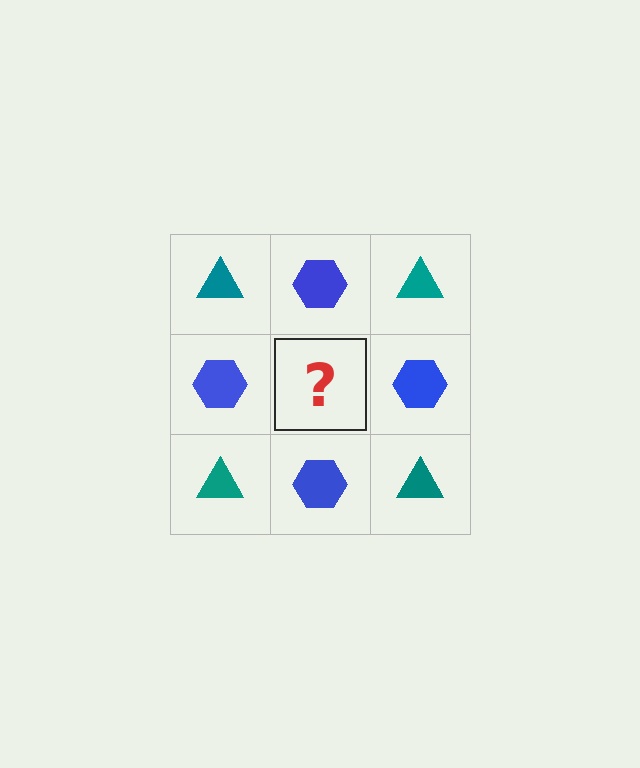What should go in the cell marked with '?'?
The missing cell should contain a teal triangle.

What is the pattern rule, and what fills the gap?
The rule is that it alternates teal triangle and blue hexagon in a checkerboard pattern. The gap should be filled with a teal triangle.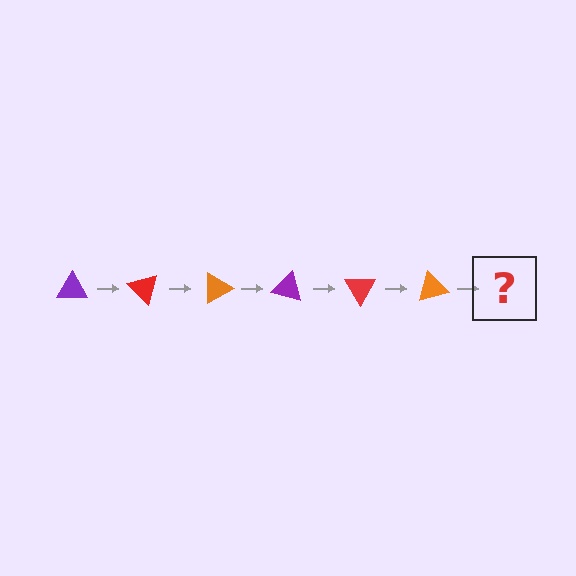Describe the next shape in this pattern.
It should be a purple triangle, rotated 270 degrees from the start.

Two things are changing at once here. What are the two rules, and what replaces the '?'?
The two rules are that it rotates 45 degrees each step and the color cycles through purple, red, and orange. The '?' should be a purple triangle, rotated 270 degrees from the start.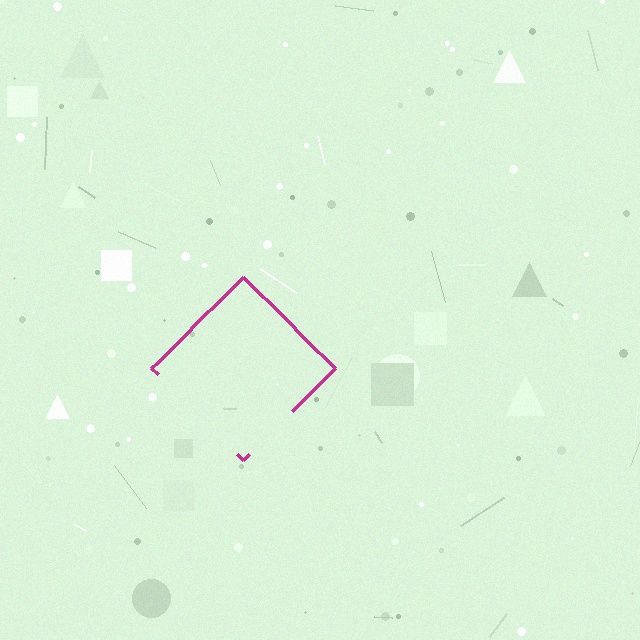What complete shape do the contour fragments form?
The contour fragments form a diamond.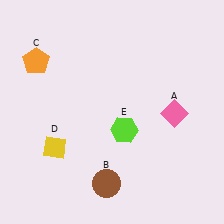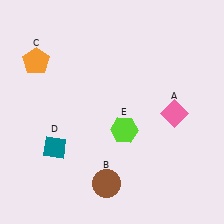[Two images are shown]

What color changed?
The diamond (D) changed from yellow in Image 1 to teal in Image 2.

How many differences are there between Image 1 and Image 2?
There is 1 difference between the two images.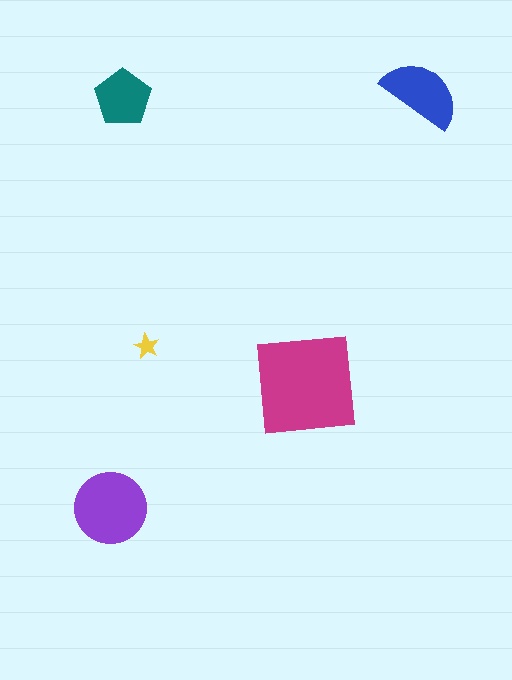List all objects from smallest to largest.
The yellow star, the teal pentagon, the blue semicircle, the purple circle, the magenta square.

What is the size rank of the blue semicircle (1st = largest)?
3rd.